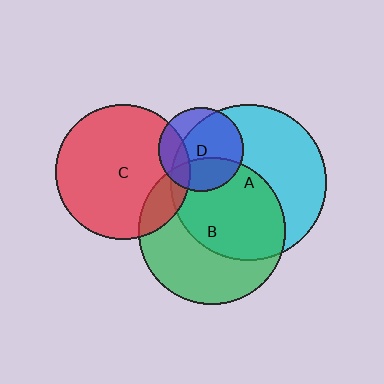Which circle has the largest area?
Circle A (cyan).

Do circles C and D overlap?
Yes.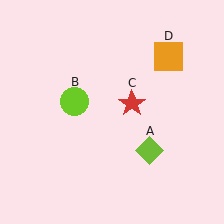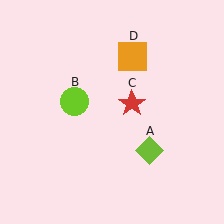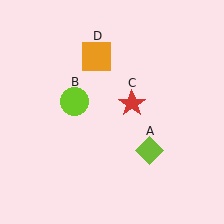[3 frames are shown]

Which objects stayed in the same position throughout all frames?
Lime diamond (object A) and lime circle (object B) and red star (object C) remained stationary.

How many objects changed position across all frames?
1 object changed position: orange square (object D).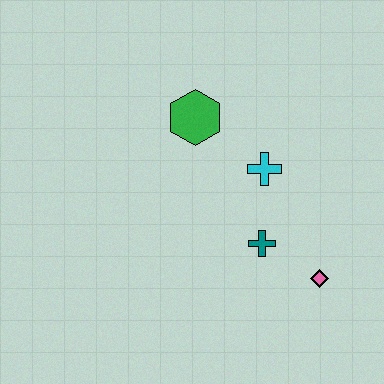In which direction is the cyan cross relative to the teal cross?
The cyan cross is above the teal cross.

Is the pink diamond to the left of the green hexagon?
No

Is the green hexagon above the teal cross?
Yes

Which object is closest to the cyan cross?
The teal cross is closest to the cyan cross.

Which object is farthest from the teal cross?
The green hexagon is farthest from the teal cross.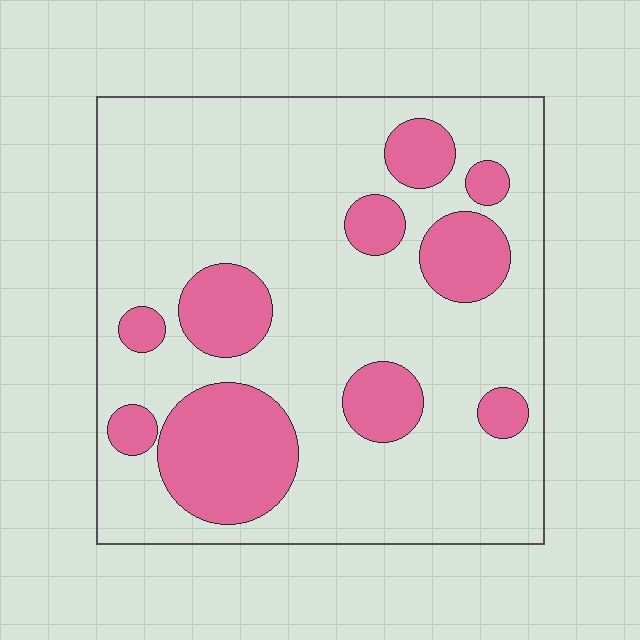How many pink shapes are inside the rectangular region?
10.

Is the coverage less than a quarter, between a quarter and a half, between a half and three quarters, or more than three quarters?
Less than a quarter.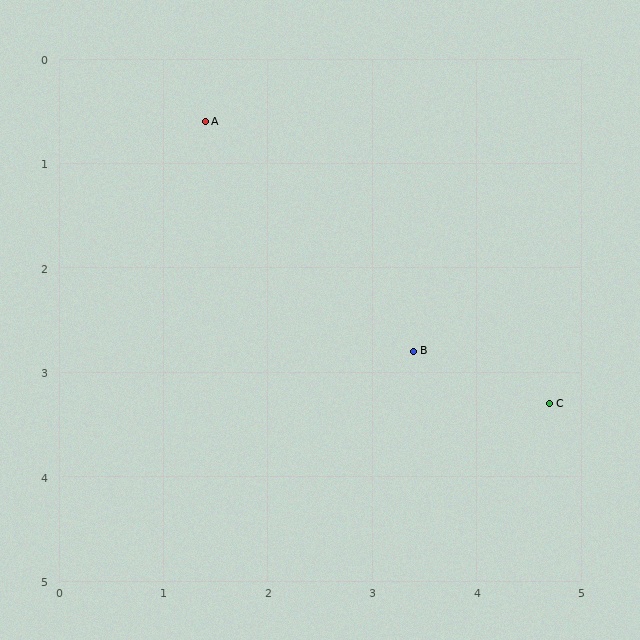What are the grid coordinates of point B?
Point B is at approximately (3.4, 2.8).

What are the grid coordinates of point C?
Point C is at approximately (4.7, 3.3).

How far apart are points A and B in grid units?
Points A and B are about 3.0 grid units apart.